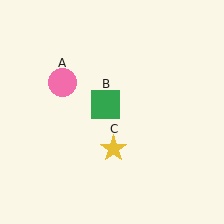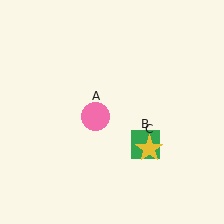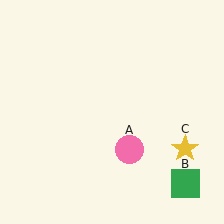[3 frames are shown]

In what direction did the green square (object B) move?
The green square (object B) moved down and to the right.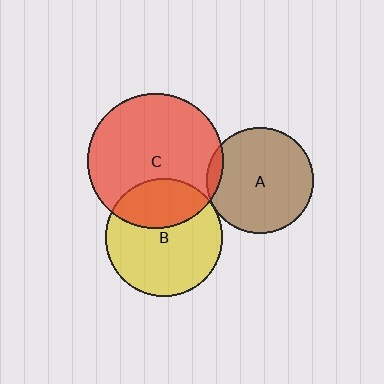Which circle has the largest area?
Circle C (red).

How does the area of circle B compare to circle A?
Approximately 1.2 times.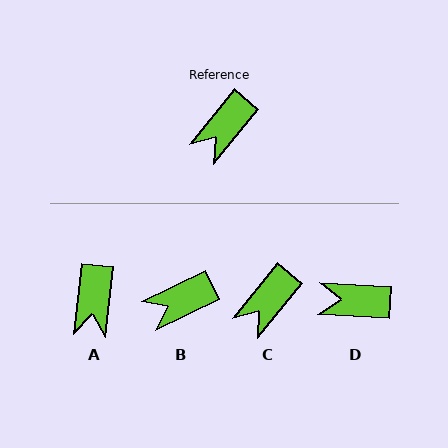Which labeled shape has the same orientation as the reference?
C.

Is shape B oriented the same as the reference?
No, it is off by about 26 degrees.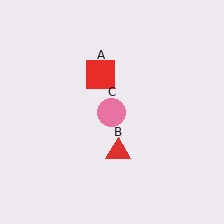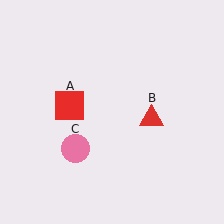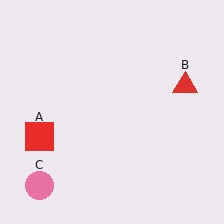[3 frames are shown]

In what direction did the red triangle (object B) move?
The red triangle (object B) moved up and to the right.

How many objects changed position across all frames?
3 objects changed position: red square (object A), red triangle (object B), pink circle (object C).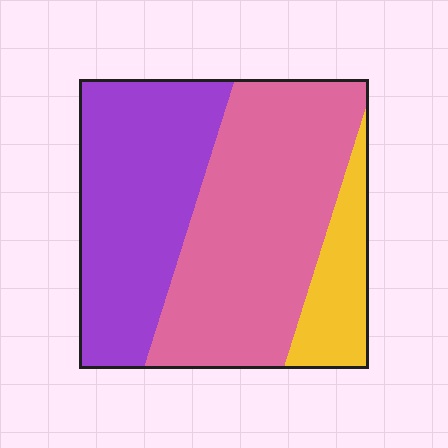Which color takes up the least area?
Yellow, at roughly 15%.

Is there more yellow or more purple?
Purple.